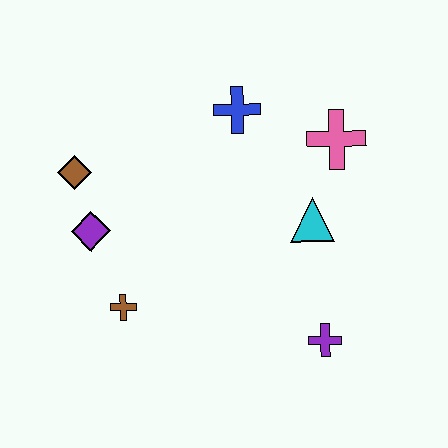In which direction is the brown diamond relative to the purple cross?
The brown diamond is to the left of the purple cross.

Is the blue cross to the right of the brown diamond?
Yes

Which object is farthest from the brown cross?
The pink cross is farthest from the brown cross.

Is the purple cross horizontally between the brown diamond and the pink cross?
Yes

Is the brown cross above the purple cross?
Yes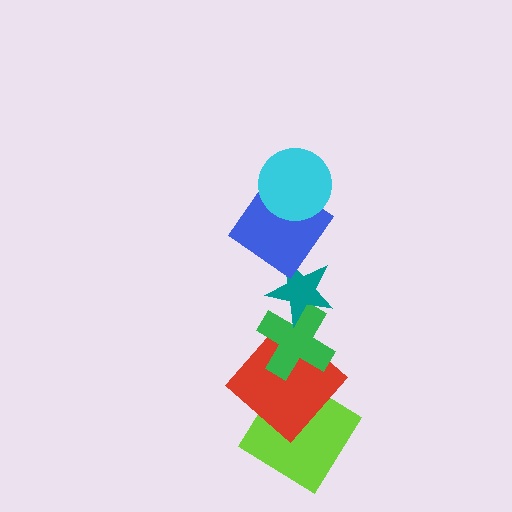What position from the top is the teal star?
The teal star is 3rd from the top.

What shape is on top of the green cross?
The teal star is on top of the green cross.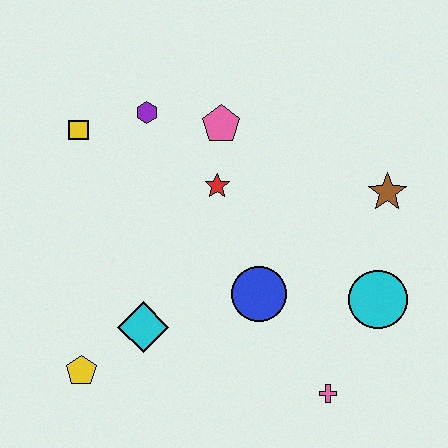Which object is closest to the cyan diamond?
The yellow pentagon is closest to the cyan diamond.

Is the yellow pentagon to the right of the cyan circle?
No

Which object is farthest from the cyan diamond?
The brown star is farthest from the cyan diamond.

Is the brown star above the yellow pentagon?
Yes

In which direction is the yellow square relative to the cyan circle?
The yellow square is to the left of the cyan circle.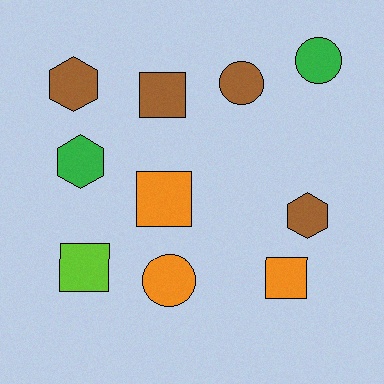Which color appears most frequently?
Brown, with 4 objects.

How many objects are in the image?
There are 10 objects.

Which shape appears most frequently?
Square, with 4 objects.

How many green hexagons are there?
There is 1 green hexagon.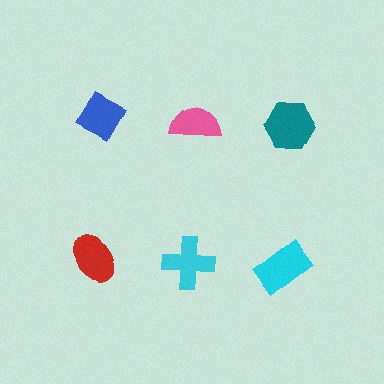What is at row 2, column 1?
A red ellipse.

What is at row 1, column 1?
A blue diamond.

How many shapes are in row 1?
3 shapes.